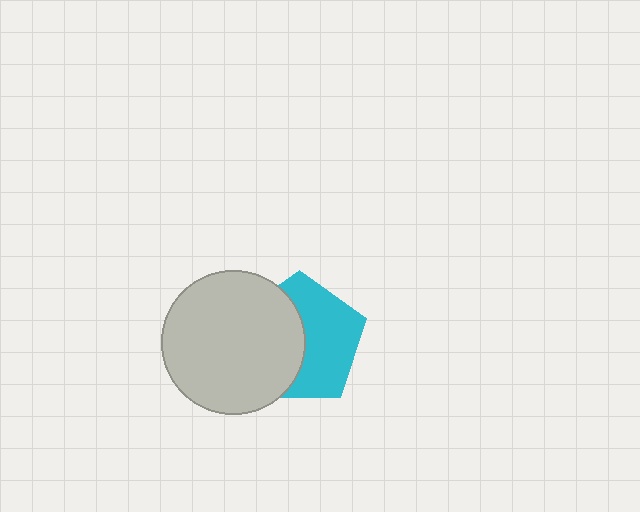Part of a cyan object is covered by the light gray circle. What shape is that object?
It is a pentagon.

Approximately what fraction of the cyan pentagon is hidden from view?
Roughly 47% of the cyan pentagon is hidden behind the light gray circle.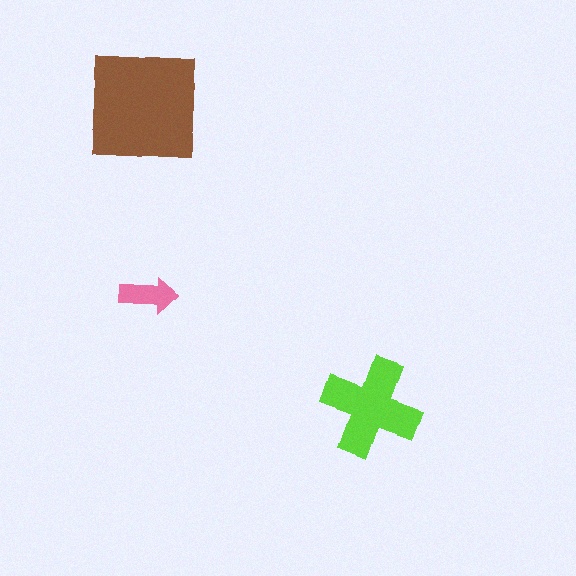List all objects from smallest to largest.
The pink arrow, the lime cross, the brown square.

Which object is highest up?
The brown square is topmost.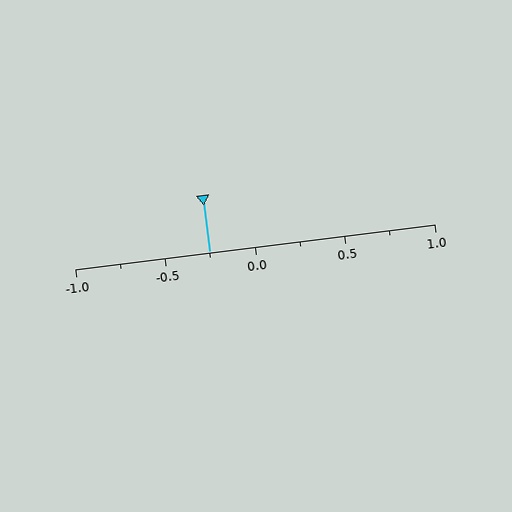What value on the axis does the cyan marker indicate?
The marker indicates approximately -0.25.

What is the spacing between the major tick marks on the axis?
The major ticks are spaced 0.5 apart.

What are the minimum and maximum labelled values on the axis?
The axis runs from -1.0 to 1.0.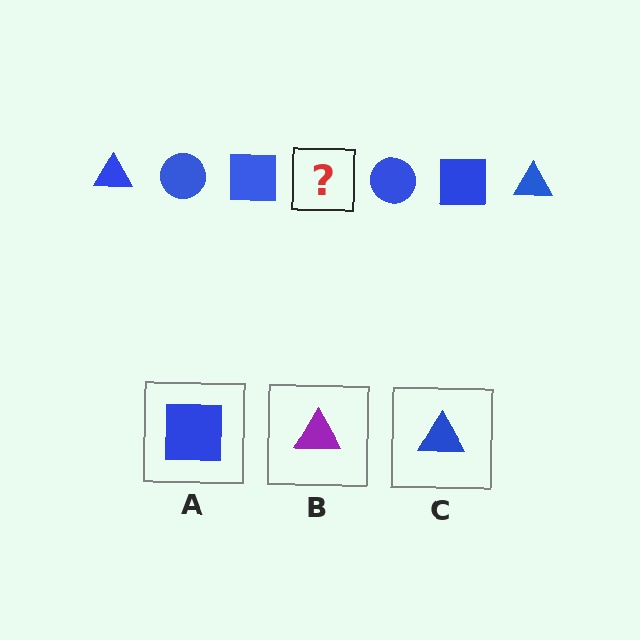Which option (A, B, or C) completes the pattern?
C.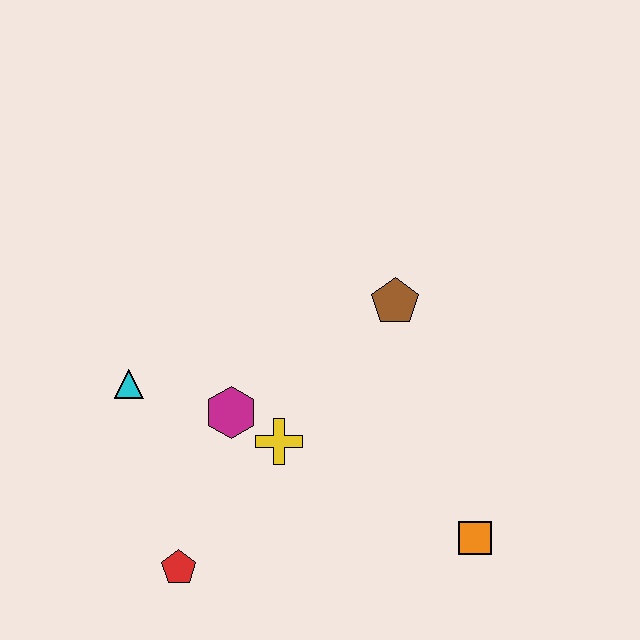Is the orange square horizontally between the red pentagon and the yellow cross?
No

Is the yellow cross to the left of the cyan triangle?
No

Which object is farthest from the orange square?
The cyan triangle is farthest from the orange square.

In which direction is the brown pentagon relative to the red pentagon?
The brown pentagon is above the red pentagon.